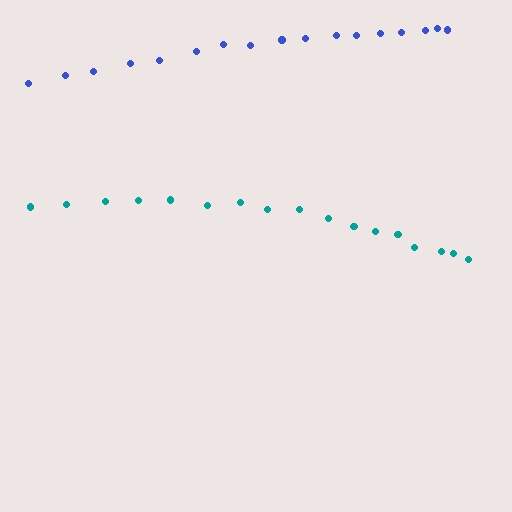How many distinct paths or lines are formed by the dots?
There are 2 distinct paths.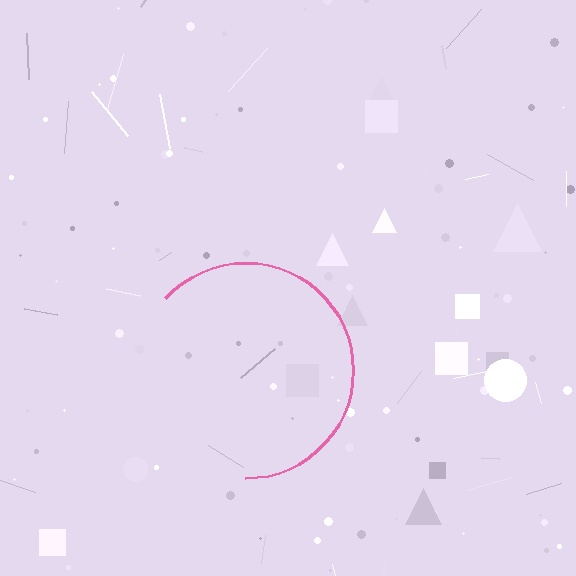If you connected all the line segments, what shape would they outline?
They would outline a circle.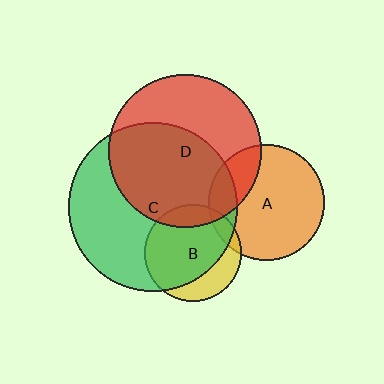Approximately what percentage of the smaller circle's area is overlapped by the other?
Approximately 75%.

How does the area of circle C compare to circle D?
Approximately 1.2 times.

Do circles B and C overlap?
Yes.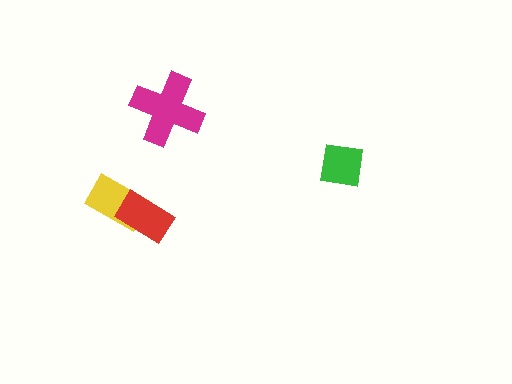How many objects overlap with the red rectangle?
1 object overlaps with the red rectangle.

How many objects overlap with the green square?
0 objects overlap with the green square.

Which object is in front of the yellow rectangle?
The red rectangle is in front of the yellow rectangle.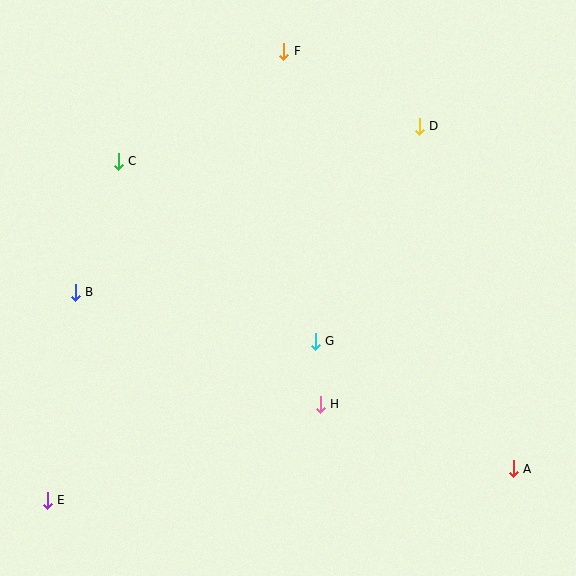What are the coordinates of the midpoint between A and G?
The midpoint between A and G is at (414, 405).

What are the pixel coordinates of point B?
Point B is at (75, 292).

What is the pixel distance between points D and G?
The distance between D and G is 239 pixels.